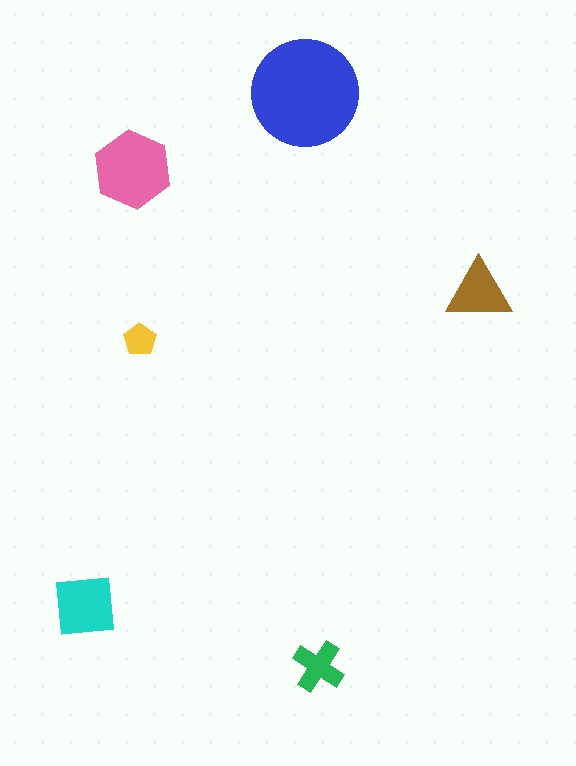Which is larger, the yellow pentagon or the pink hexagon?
The pink hexagon.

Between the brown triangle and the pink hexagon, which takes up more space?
The pink hexagon.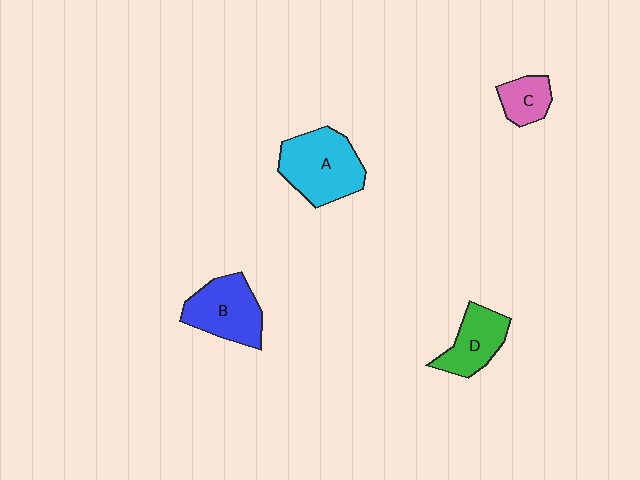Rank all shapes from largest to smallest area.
From largest to smallest: A (cyan), B (blue), D (green), C (pink).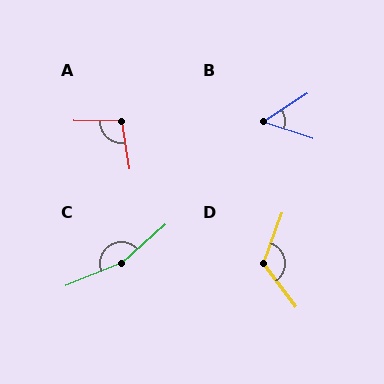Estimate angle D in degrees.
Approximately 124 degrees.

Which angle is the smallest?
B, at approximately 52 degrees.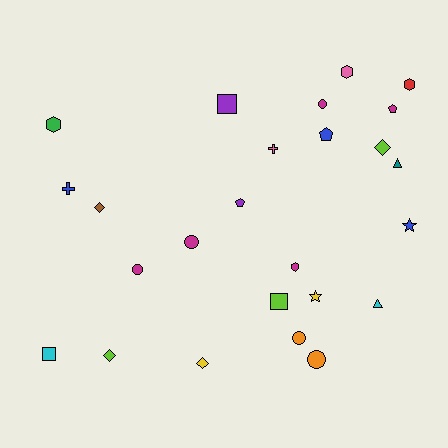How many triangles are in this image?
There are 2 triangles.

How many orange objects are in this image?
There are 2 orange objects.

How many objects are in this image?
There are 25 objects.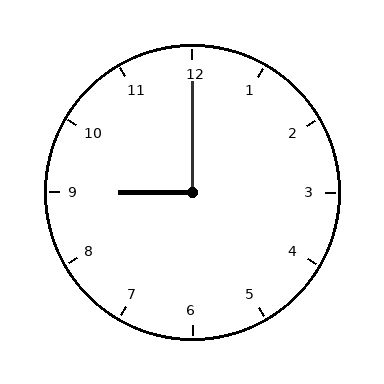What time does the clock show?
9:00.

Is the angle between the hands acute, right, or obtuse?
It is right.